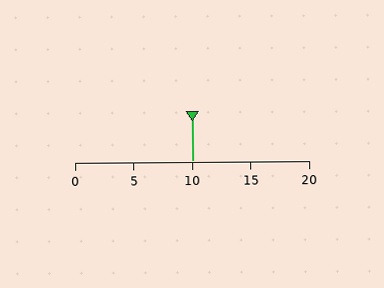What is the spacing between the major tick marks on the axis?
The major ticks are spaced 5 apart.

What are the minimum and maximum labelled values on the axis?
The axis runs from 0 to 20.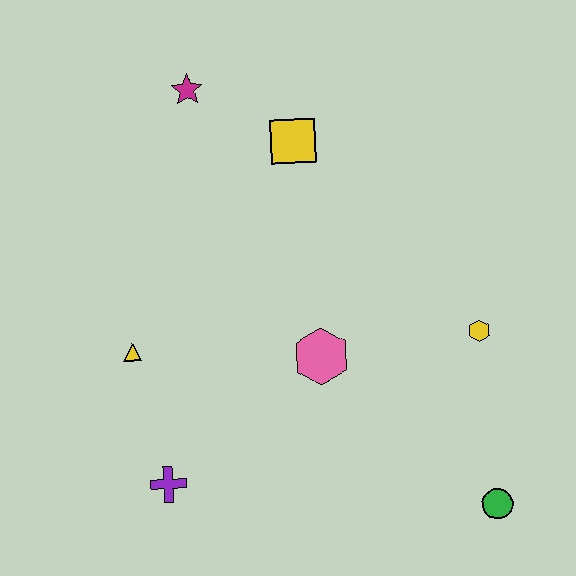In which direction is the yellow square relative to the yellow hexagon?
The yellow square is above the yellow hexagon.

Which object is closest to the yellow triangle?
The purple cross is closest to the yellow triangle.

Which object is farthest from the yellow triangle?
The green circle is farthest from the yellow triangle.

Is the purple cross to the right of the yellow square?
No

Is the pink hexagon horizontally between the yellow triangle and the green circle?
Yes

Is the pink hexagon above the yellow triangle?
No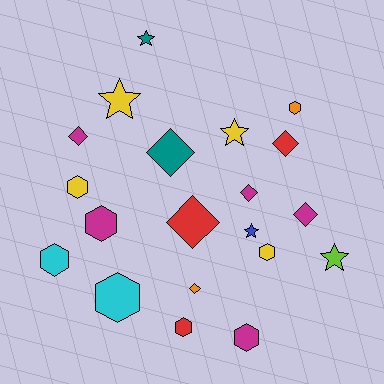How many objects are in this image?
There are 20 objects.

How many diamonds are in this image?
There are 7 diamonds.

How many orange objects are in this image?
There are 2 orange objects.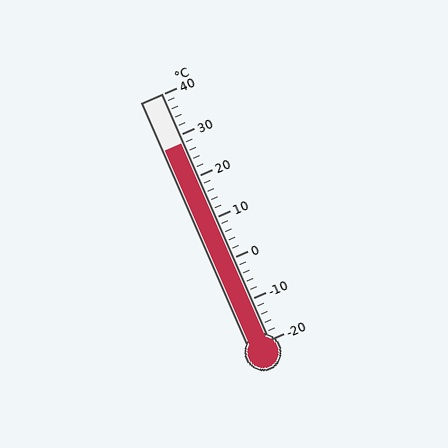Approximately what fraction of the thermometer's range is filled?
The thermometer is filled to approximately 80% of its range.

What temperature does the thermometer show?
The thermometer shows approximately 28°C.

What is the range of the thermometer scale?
The thermometer scale ranges from -20°C to 40°C.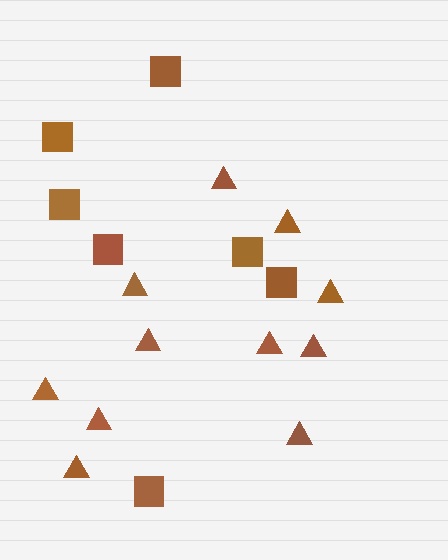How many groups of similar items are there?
There are 2 groups: one group of squares (7) and one group of triangles (11).